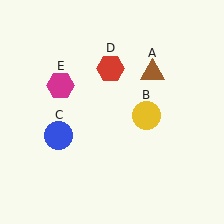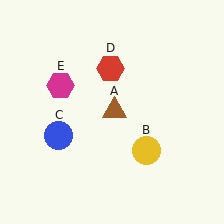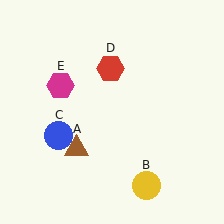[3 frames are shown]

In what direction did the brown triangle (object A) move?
The brown triangle (object A) moved down and to the left.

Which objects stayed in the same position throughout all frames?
Blue circle (object C) and red hexagon (object D) and magenta hexagon (object E) remained stationary.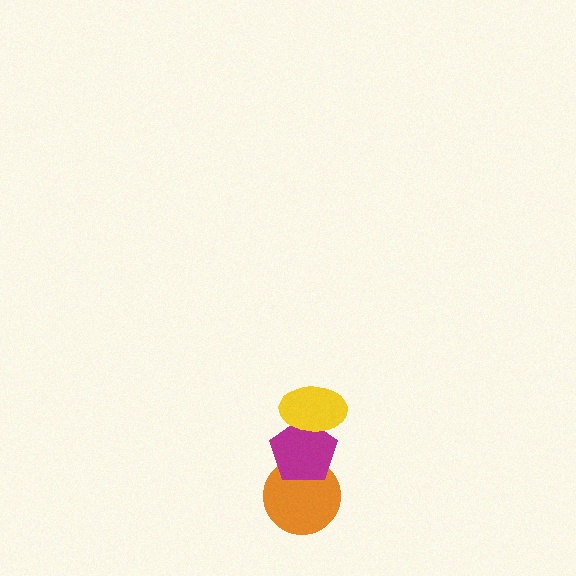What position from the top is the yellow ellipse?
The yellow ellipse is 1st from the top.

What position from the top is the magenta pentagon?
The magenta pentagon is 2nd from the top.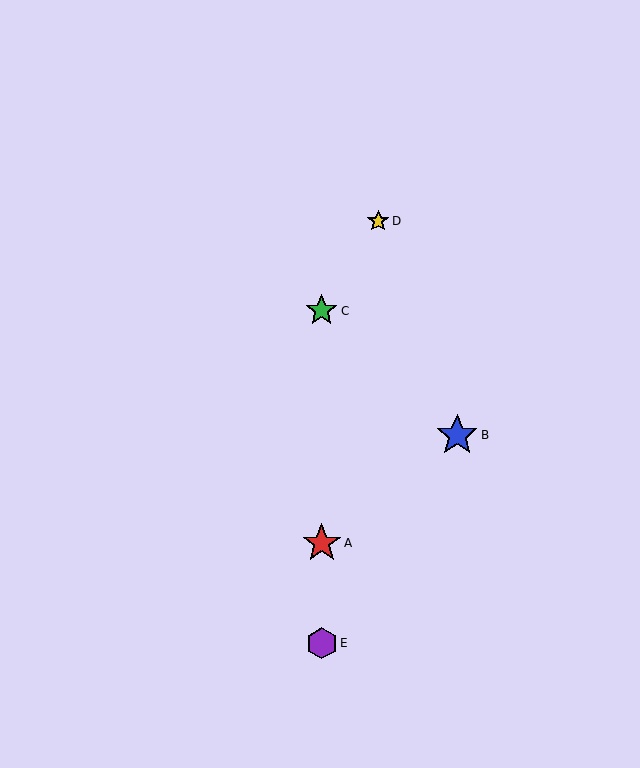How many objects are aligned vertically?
3 objects (A, C, E) are aligned vertically.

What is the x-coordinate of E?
Object E is at x≈322.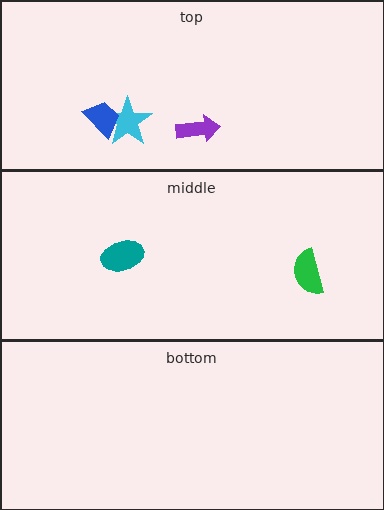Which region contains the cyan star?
The top region.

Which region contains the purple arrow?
The top region.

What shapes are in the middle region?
The green semicircle, the teal ellipse.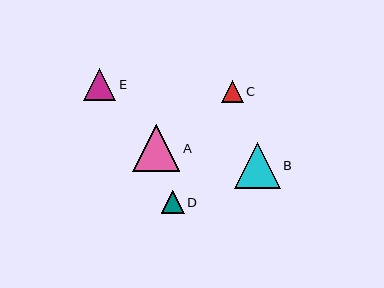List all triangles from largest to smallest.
From largest to smallest: A, B, E, D, C.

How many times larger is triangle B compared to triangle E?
Triangle B is approximately 1.4 times the size of triangle E.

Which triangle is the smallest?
Triangle C is the smallest with a size of approximately 22 pixels.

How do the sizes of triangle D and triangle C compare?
Triangle D and triangle C are approximately the same size.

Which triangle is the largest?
Triangle A is the largest with a size of approximately 47 pixels.